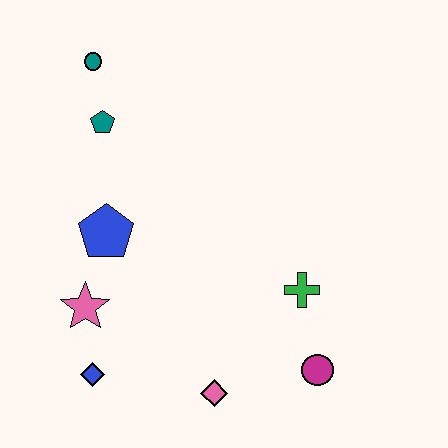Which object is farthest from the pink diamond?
The teal circle is farthest from the pink diamond.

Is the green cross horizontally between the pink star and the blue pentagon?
No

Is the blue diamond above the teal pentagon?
No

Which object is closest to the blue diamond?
The pink star is closest to the blue diamond.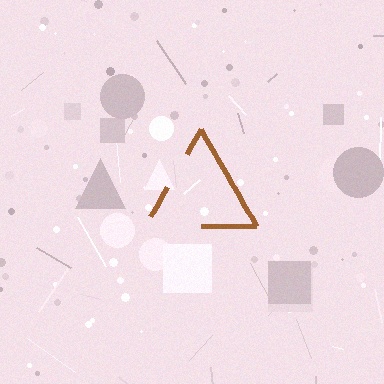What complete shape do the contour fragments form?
The contour fragments form a triangle.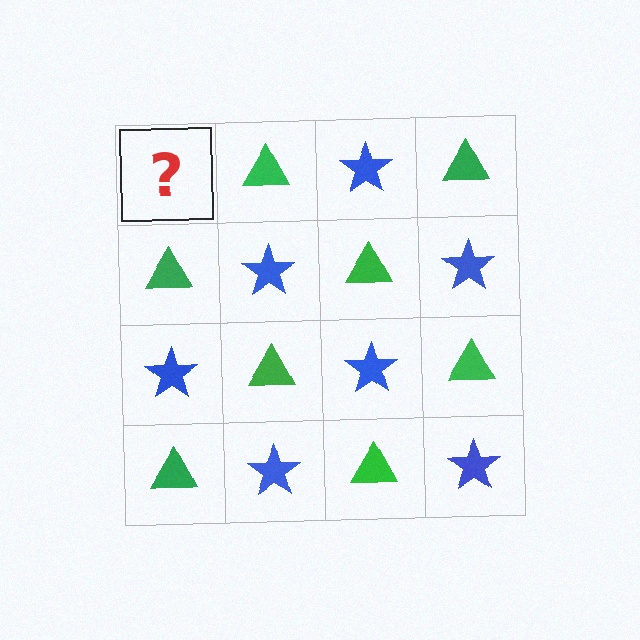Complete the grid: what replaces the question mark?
The question mark should be replaced with a blue star.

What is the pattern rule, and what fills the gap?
The rule is that it alternates blue star and green triangle in a checkerboard pattern. The gap should be filled with a blue star.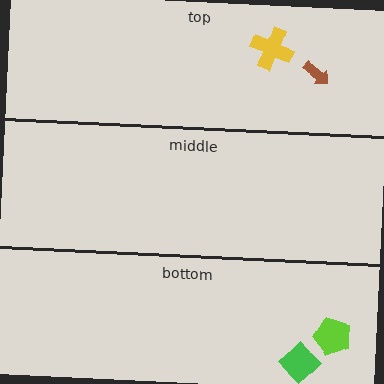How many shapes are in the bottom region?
2.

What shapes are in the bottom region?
The green diamond, the lime pentagon.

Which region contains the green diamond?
The bottom region.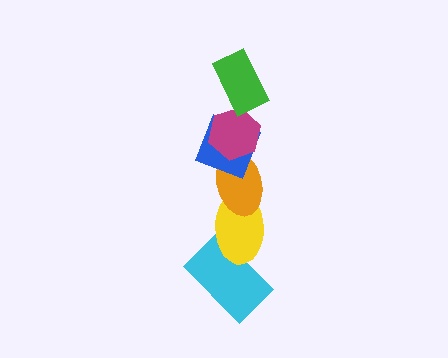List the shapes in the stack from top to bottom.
From top to bottom: the green rectangle, the magenta hexagon, the blue diamond, the orange ellipse, the yellow ellipse, the cyan rectangle.